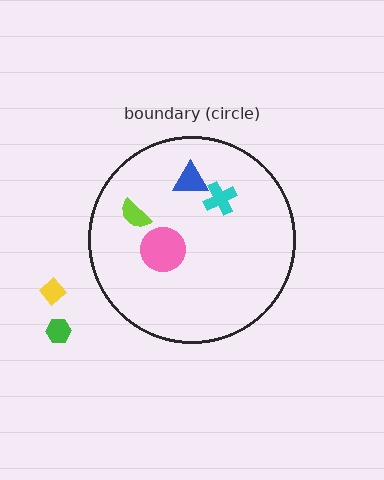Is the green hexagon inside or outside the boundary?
Outside.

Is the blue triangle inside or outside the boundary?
Inside.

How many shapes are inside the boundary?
4 inside, 2 outside.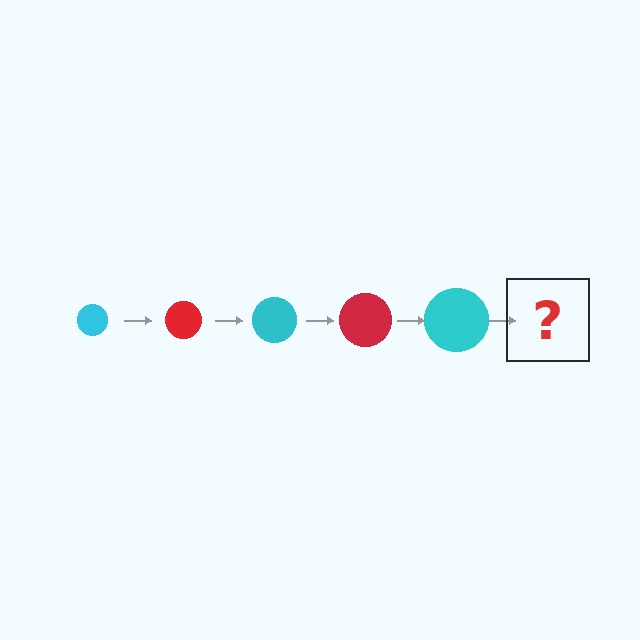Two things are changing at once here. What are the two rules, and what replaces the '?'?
The two rules are that the circle grows larger each step and the color cycles through cyan and red. The '?' should be a red circle, larger than the previous one.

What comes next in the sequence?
The next element should be a red circle, larger than the previous one.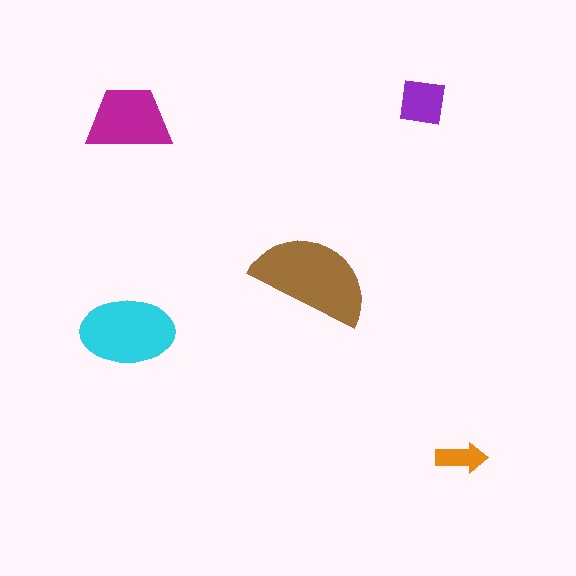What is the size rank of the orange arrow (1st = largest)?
5th.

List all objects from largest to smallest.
The brown semicircle, the cyan ellipse, the magenta trapezoid, the purple square, the orange arrow.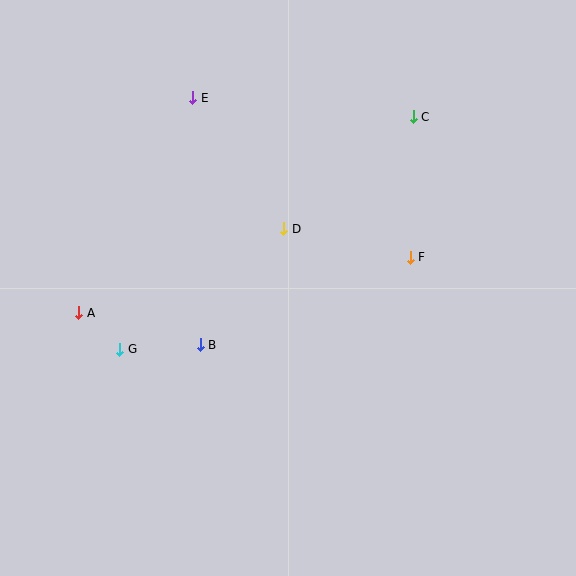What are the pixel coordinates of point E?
Point E is at (193, 98).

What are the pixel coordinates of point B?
Point B is at (200, 345).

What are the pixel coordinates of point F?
Point F is at (410, 257).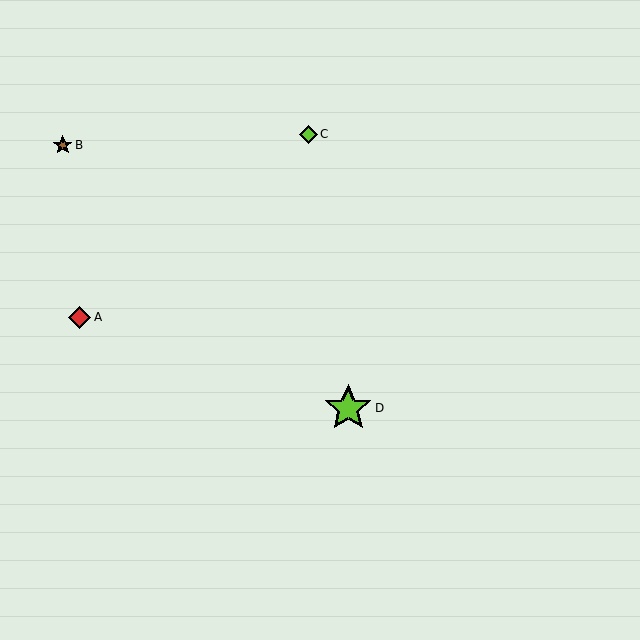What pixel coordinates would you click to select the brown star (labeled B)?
Click at (63, 145) to select the brown star B.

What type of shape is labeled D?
Shape D is a lime star.